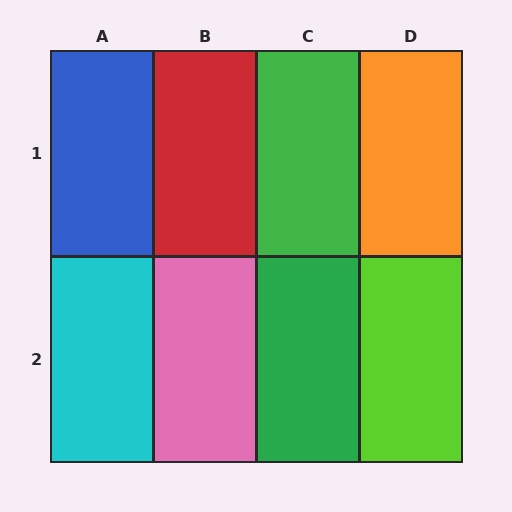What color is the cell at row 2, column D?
Lime.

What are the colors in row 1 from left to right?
Blue, red, green, orange.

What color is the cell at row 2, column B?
Pink.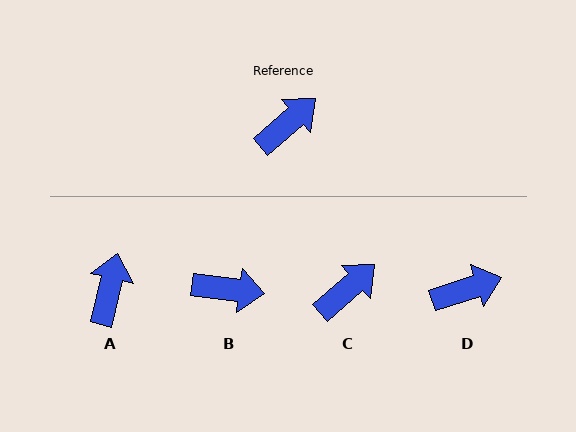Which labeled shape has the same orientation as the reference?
C.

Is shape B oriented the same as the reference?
No, it is off by about 49 degrees.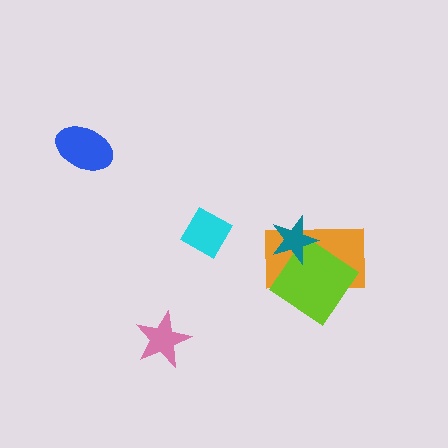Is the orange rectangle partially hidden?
Yes, it is partially covered by another shape.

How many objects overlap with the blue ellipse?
0 objects overlap with the blue ellipse.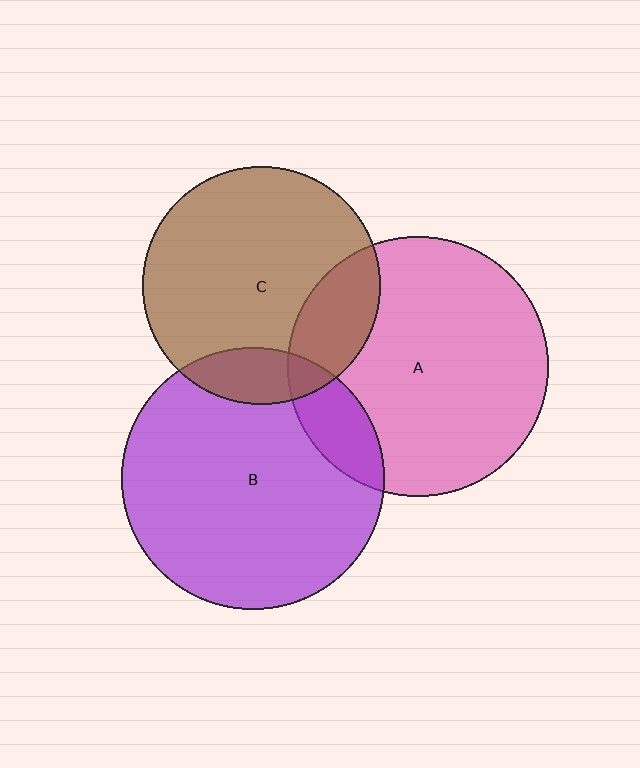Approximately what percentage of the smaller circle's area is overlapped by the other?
Approximately 15%.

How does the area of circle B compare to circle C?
Approximately 1.2 times.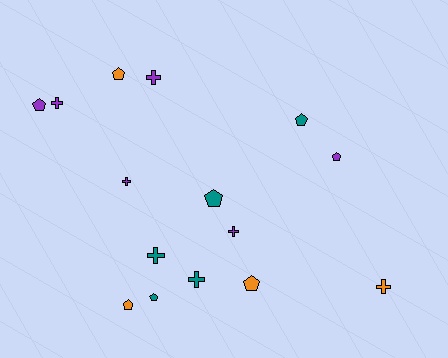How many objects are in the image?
There are 15 objects.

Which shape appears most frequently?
Pentagon, with 8 objects.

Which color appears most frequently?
Purple, with 6 objects.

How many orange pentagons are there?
There are 3 orange pentagons.